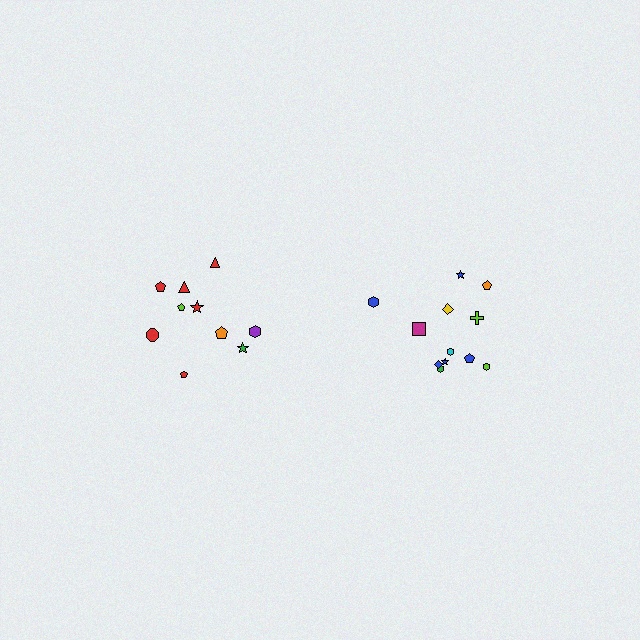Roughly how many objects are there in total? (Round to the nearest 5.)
Roughly 20 objects in total.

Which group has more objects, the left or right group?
The right group.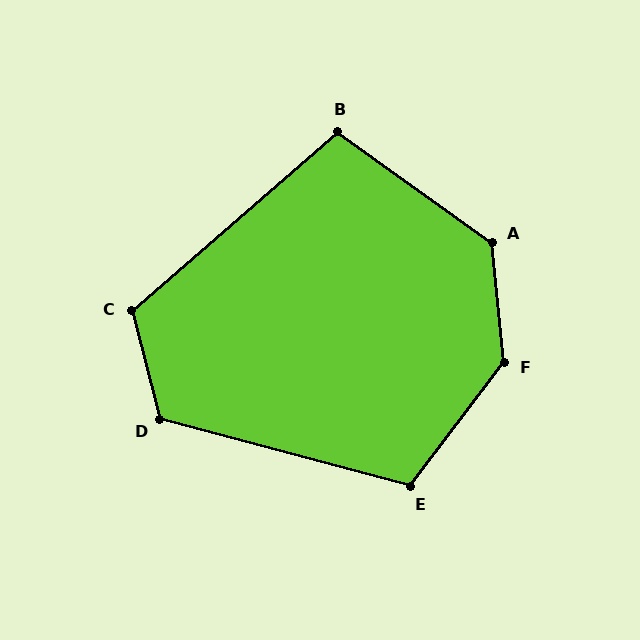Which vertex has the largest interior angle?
F, at approximately 137 degrees.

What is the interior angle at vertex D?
Approximately 119 degrees (obtuse).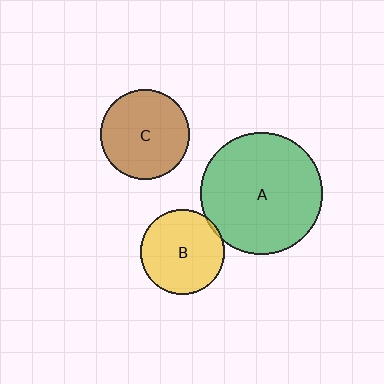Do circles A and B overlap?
Yes.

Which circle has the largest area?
Circle A (green).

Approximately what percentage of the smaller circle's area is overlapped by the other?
Approximately 5%.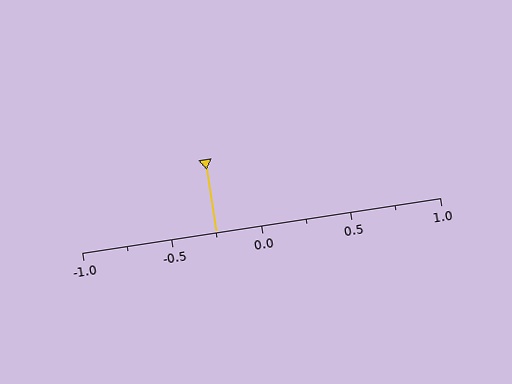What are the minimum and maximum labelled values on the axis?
The axis runs from -1.0 to 1.0.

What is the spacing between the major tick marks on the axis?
The major ticks are spaced 0.5 apart.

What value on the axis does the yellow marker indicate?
The marker indicates approximately -0.25.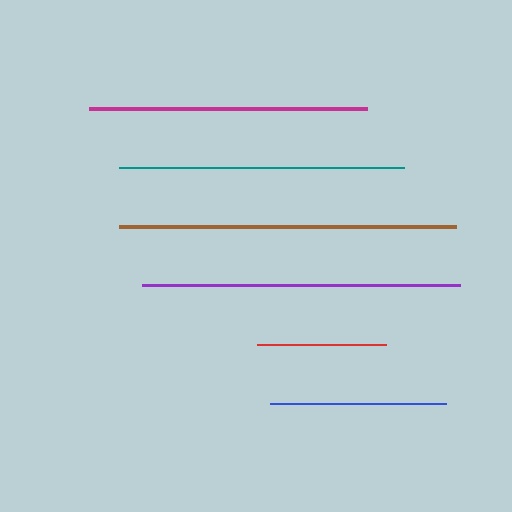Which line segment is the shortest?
The red line is the shortest at approximately 129 pixels.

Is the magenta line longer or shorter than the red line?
The magenta line is longer than the red line.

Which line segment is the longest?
The brown line is the longest at approximately 337 pixels.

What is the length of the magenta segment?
The magenta segment is approximately 277 pixels long.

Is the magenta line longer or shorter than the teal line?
The teal line is longer than the magenta line.